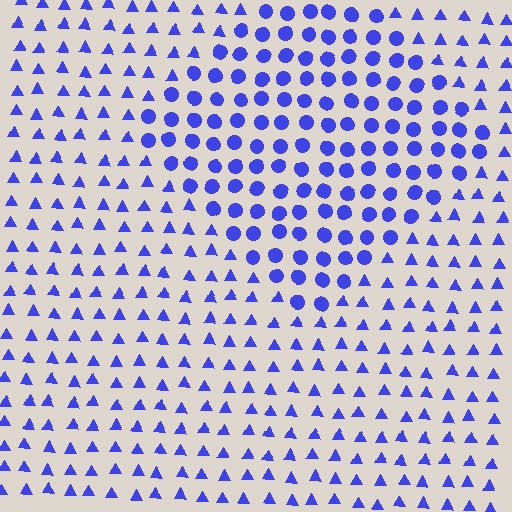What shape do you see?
I see a diamond.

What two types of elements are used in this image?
The image uses circles inside the diamond region and triangles outside it.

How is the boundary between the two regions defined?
The boundary is defined by a change in element shape: circles inside vs. triangles outside. All elements share the same color and spacing.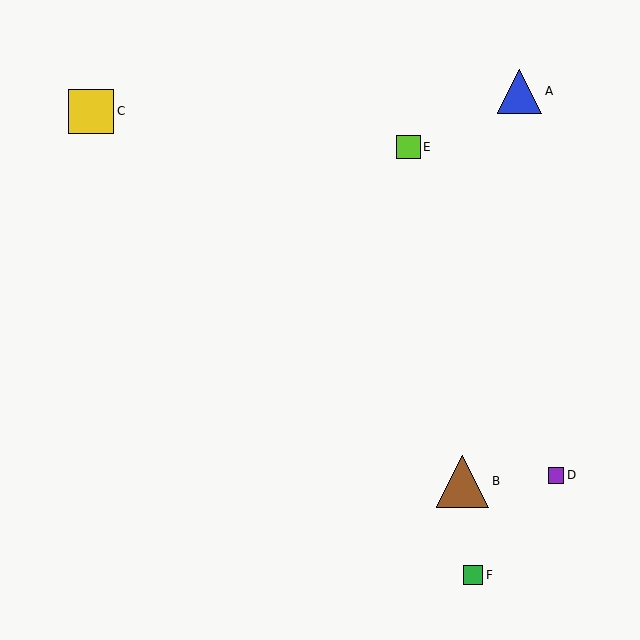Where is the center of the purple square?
The center of the purple square is at (556, 475).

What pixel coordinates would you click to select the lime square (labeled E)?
Click at (408, 147) to select the lime square E.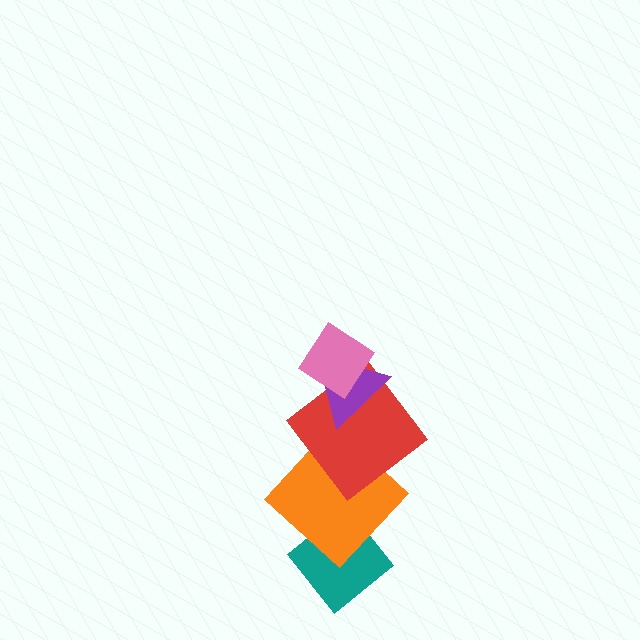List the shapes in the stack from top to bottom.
From top to bottom: the pink diamond, the purple triangle, the red diamond, the orange diamond, the teal diamond.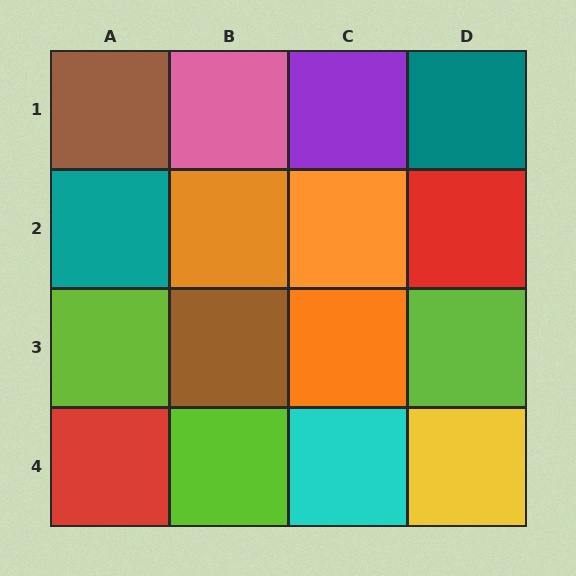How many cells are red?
2 cells are red.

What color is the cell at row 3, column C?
Orange.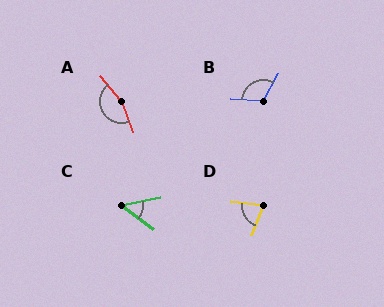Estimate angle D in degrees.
Approximately 76 degrees.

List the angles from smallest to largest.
C (47°), D (76°), B (115°), A (162°).